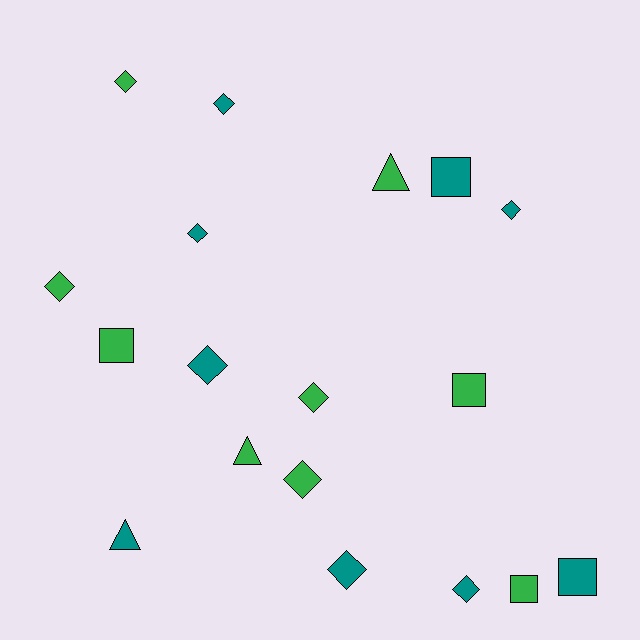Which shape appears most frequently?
Diamond, with 10 objects.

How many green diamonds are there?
There are 4 green diamonds.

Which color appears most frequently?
Teal, with 9 objects.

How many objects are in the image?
There are 18 objects.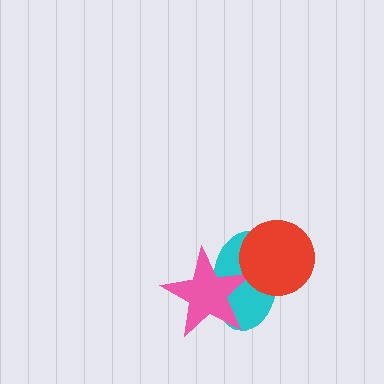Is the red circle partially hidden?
No, no other shape covers it.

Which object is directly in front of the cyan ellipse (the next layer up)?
The pink star is directly in front of the cyan ellipse.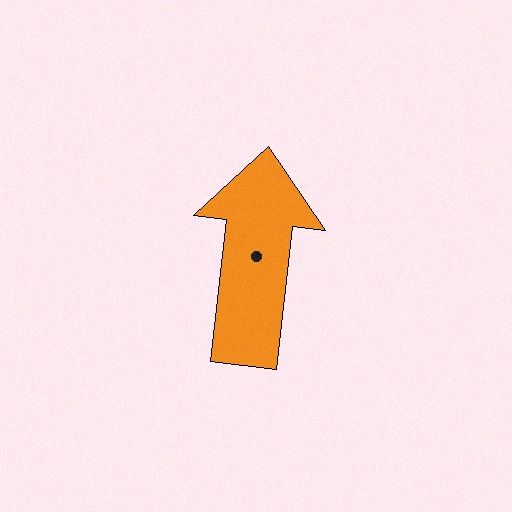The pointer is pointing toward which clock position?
Roughly 12 o'clock.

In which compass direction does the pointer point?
North.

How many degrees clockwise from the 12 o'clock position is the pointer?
Approximately 6 degrees.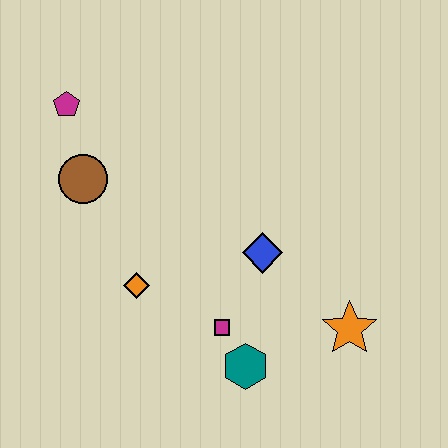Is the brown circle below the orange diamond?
No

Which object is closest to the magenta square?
The teal hexagon is closest to the magenta square.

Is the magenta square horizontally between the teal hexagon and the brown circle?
Yes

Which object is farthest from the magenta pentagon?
The orange star is farthest from the magenta pentagon.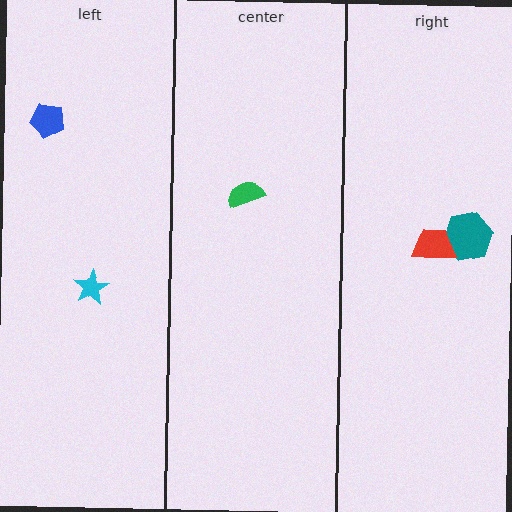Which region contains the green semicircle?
The center region.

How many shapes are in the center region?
1.